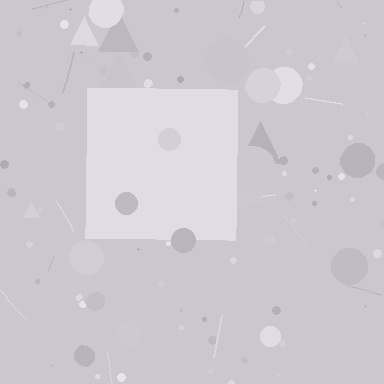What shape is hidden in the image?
A square is hidden in the image.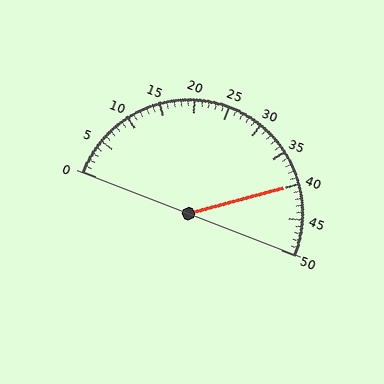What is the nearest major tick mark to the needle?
The nearest major tick mark is 40.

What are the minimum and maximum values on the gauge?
The gauge ranges from 0 to 50.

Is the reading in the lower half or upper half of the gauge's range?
The reading is in the upper half of the range (0 to 50).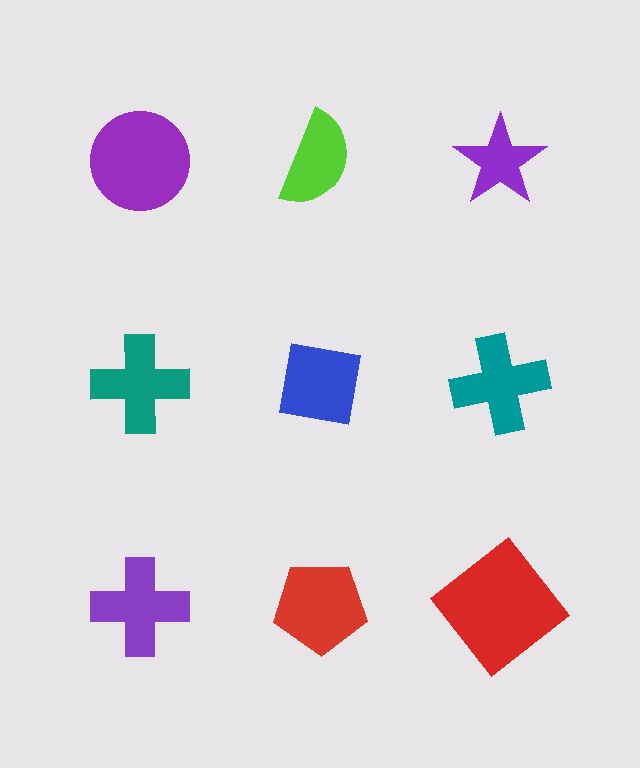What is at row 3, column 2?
A red pentagon.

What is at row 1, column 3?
A purple star.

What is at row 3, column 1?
A purple cross.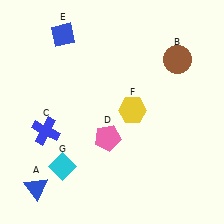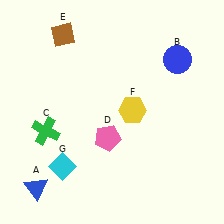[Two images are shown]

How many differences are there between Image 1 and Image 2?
There are 3 differences between the two images.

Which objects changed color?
B changed from brown to blue. C changed from blue to green. E changed from blue to brown.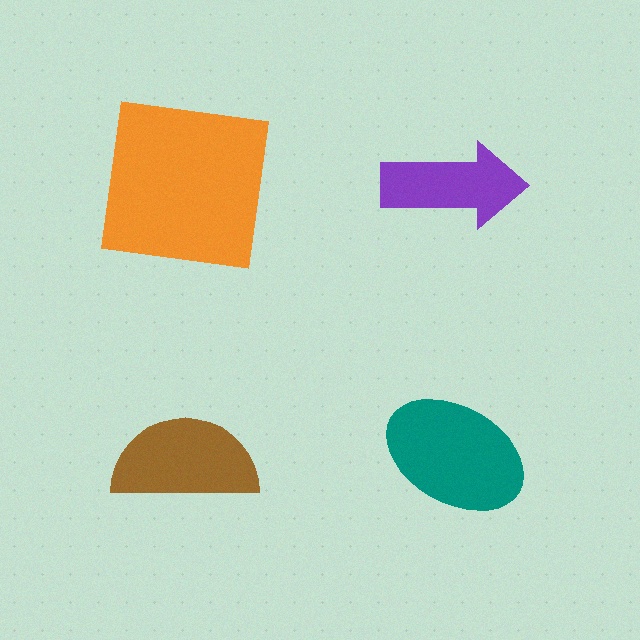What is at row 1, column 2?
A purple arrow.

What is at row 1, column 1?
An orange square.